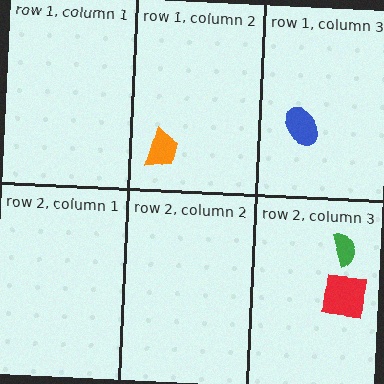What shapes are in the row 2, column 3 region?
The green semicircle, the red square.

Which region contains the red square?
The row 2, column 3 region.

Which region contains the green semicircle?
The row 2, column 3 region.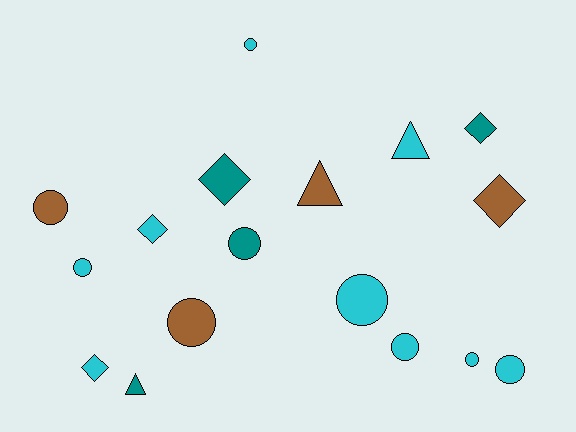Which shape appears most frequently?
Circle, with 9 objects.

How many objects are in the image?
There are 17 objects.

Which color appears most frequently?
Cyan, with 9 objects.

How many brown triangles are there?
There is 1 brown triangle.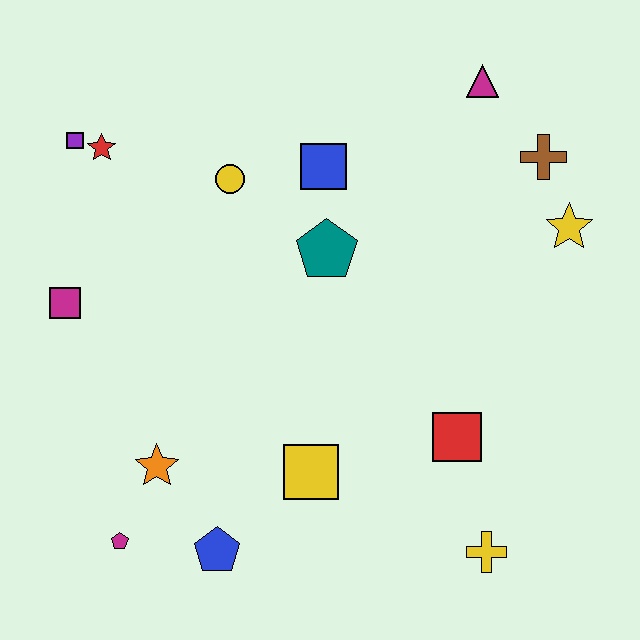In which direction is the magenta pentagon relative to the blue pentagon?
The magenta pentagon is to the left of the blue pentagon.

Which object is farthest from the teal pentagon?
The magenta pentagon is farthest from the teal pentagon.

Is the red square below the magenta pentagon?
No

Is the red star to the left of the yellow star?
Yes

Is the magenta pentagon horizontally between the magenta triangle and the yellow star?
No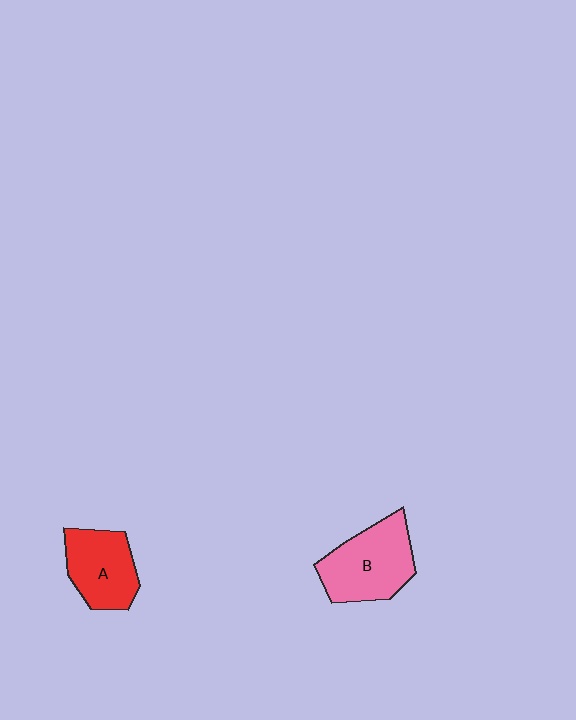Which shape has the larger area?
Shape B (pink).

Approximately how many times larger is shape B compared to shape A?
Approximately 1.2 times.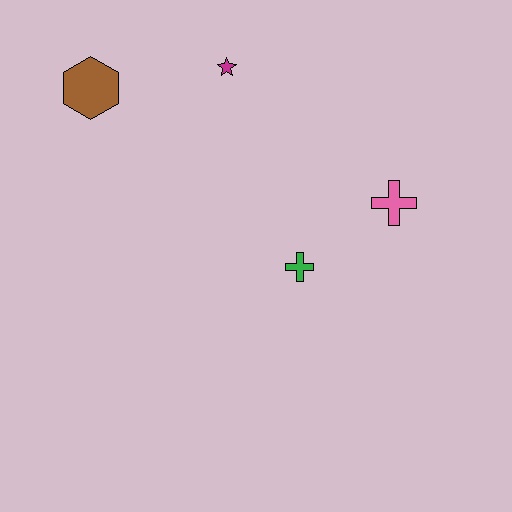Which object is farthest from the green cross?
The brown hexagon is farthest from the green cross.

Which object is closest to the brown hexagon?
The magenta star is closest to the brown hexagon.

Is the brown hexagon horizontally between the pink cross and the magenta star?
No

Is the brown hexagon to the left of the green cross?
Yes